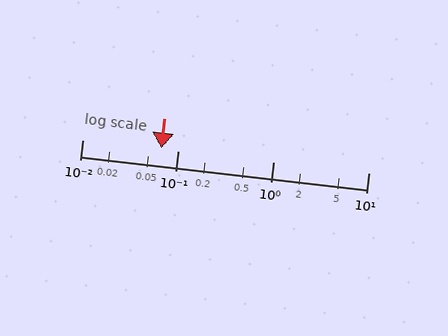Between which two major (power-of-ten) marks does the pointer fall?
The pointer is between 0.01 and 0.1.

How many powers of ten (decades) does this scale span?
The scale spans 3 decades, from 0.01 to 10.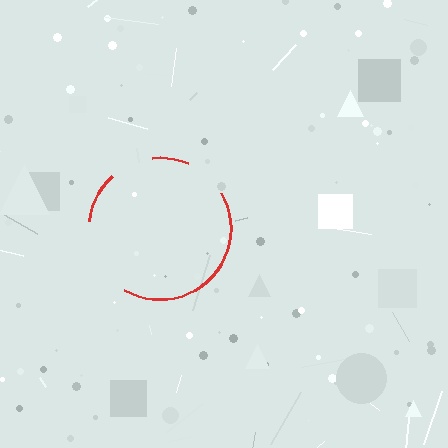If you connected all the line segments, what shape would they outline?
They would outline a circle.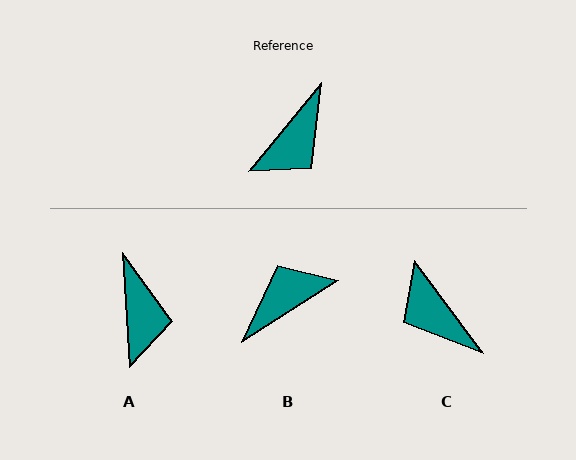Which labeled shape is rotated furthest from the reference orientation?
B, about 162 degrees away.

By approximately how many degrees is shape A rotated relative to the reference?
Approximately 43 degrees counter-clockwise.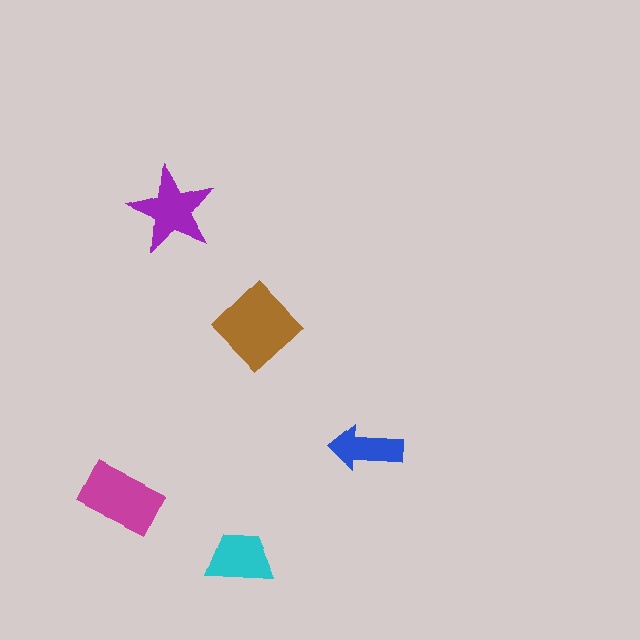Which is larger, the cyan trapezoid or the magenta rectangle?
The magenta rectangle.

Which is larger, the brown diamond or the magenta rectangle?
The brown diamond.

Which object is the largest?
The brown diamond.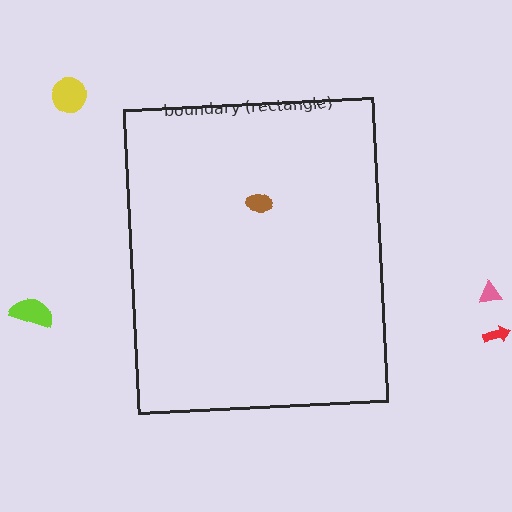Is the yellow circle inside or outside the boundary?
Outside.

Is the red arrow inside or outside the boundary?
Outside.